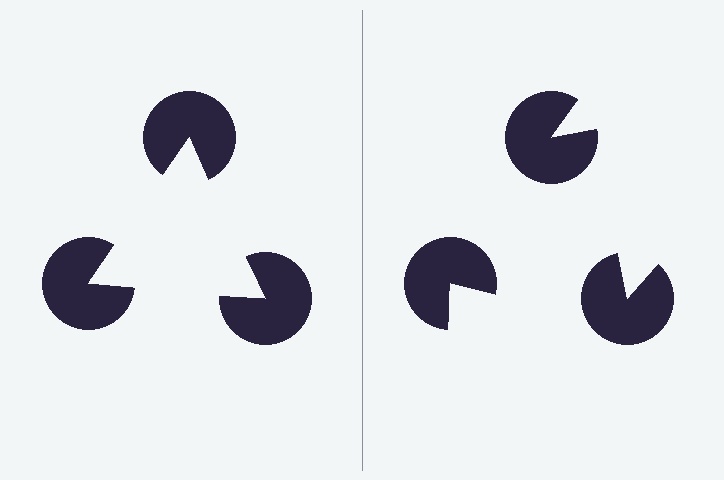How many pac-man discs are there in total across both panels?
6 — 3 on each side.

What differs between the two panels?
The pac-man discs are positioned identically on both sides; only the wedge orientations differ. On the left they align to a triangle; on the right they are misaligned.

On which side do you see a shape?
An illusory triangle appears on the left side. On the right side the wedge cuts are rotated, so no coherent shape forms.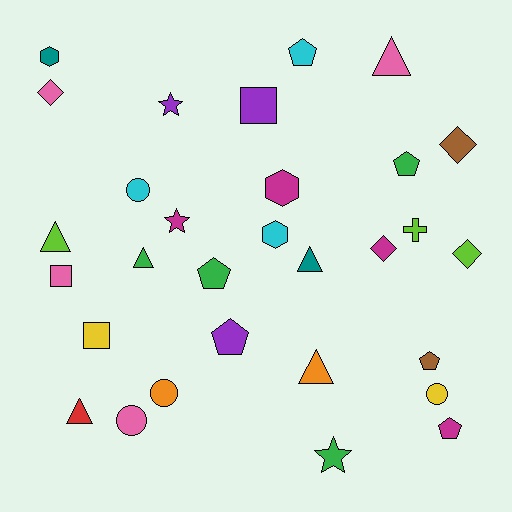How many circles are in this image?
There are 4 circles.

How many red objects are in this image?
There is 1 red object.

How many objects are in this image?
There are 30 objects.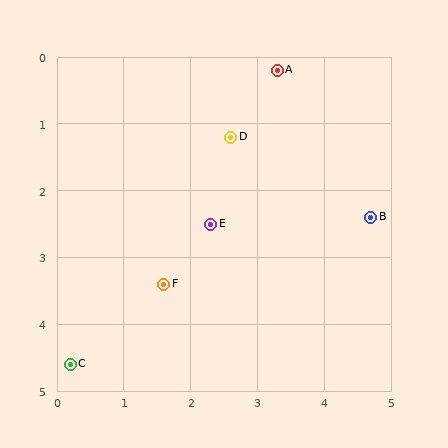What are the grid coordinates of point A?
Point A is at approximately (3.3, 0.2).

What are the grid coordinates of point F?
Point F is at approximately (1.6, 3.4).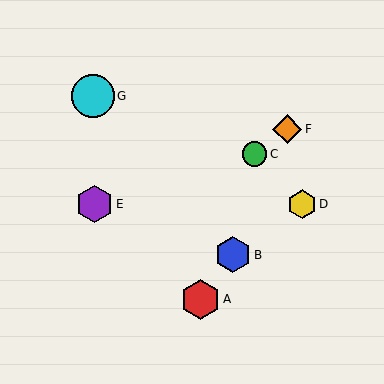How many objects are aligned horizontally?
2 objects (D, E) are aligned horizontally.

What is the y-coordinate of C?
Object C is at y≈154.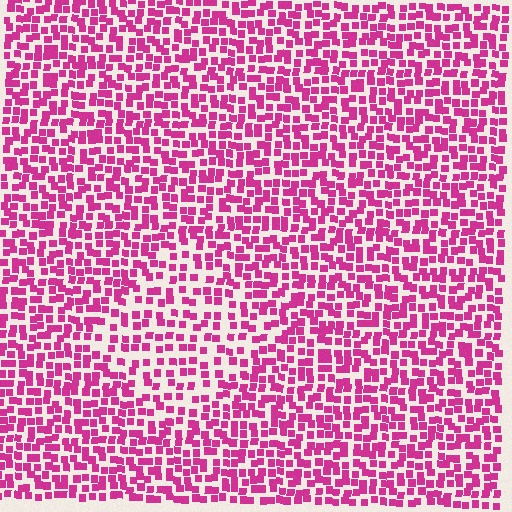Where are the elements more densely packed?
The elements are more densely packed outside the diamond boundary.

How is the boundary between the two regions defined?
The boundary is defined by a change in element density (approximately 1.6x ratio). All elements are the same color, size, and shape.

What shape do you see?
I see a diamond.